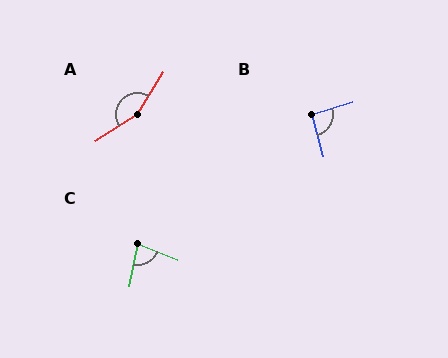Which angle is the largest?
A, at approximately 153 degrees.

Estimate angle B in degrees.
Approximately 92 degrees.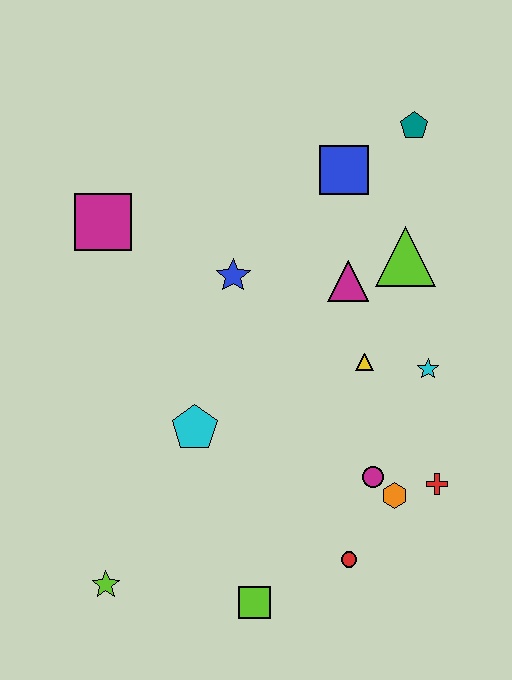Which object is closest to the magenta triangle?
The lime triangle is closest to the magenta triangle.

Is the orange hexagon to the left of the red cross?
Yes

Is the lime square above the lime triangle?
No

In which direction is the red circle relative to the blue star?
The red circle is below the blue star.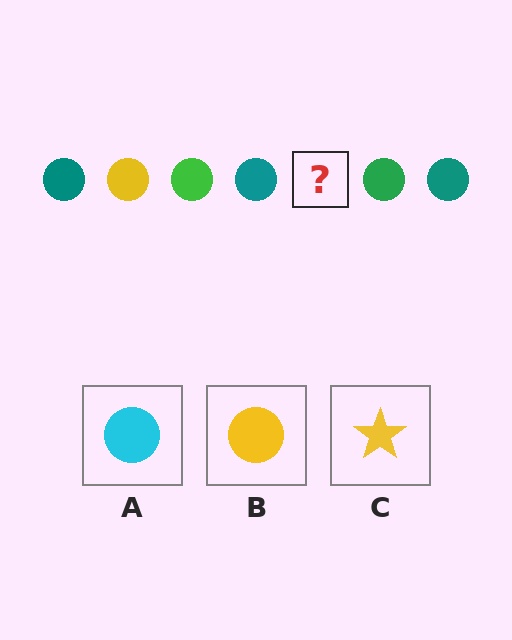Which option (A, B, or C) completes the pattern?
B.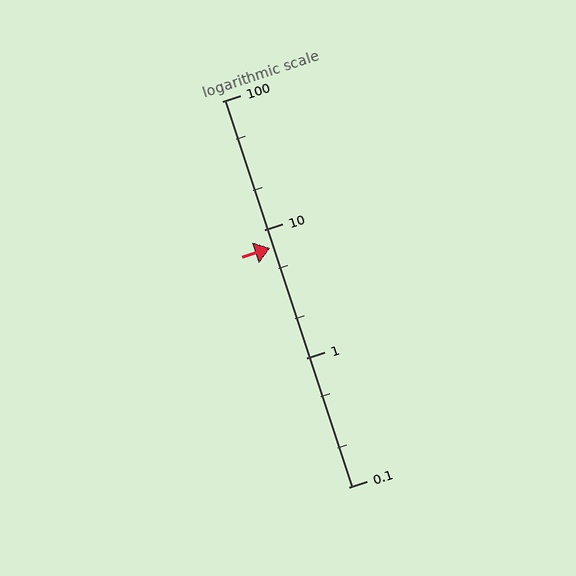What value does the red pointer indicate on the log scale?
The pointer indicates approximately 7.2.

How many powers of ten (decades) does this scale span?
The scale spans 3 decades, from 0.1 to 100.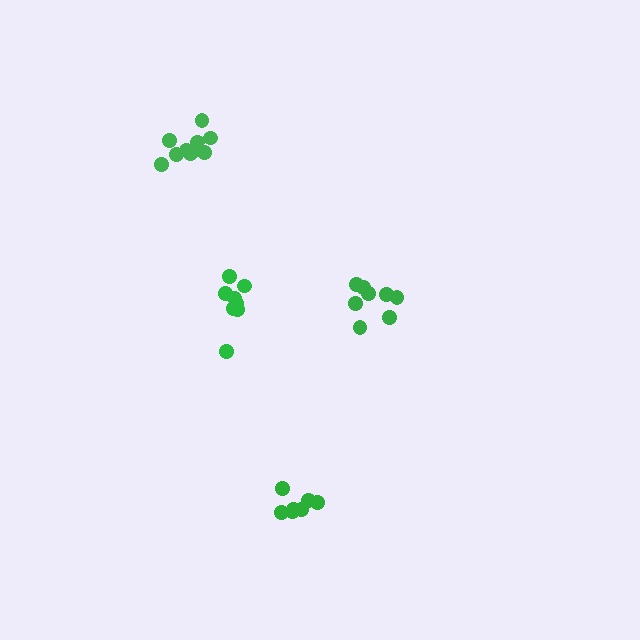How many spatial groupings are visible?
There are 4 spatial groupings.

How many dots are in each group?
Group 1: 10 dots, Group 2: 7 dots, Group 3: 8 dots, Group 4: 8 dots (33 total).